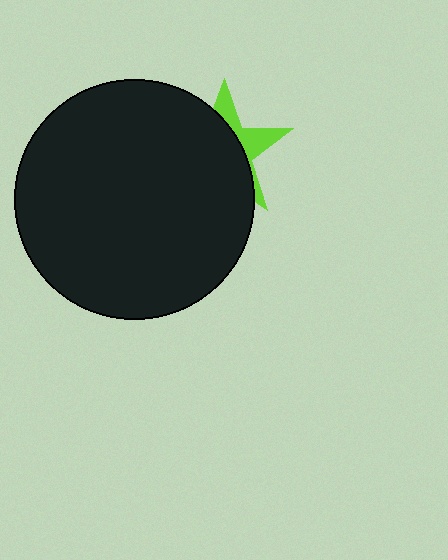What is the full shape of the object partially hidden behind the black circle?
The partially hidden object is a lime star.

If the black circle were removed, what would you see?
You would see the complete lime star.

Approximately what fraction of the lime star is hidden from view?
Roughly 69% of the lime star is hidden behind the black circle.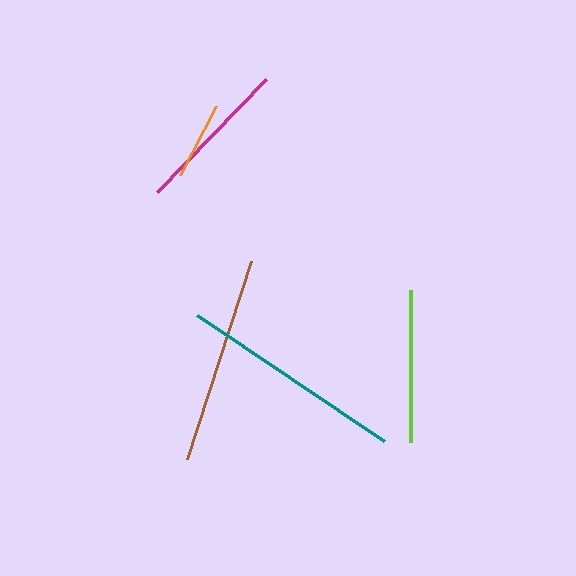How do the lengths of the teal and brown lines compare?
The teal and brown lines are approximately the same length.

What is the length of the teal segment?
The teal segment is approximately 226 pixels long.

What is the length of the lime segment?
The lime segment is approximately 152 pixels long.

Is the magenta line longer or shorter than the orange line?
The magenta line is longer than the orange line.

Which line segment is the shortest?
The orange line is the shortest at approximately 77 pixels.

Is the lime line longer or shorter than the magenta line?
The magenta line is longer than the lime line.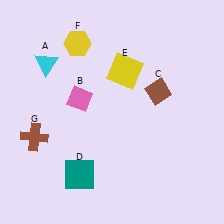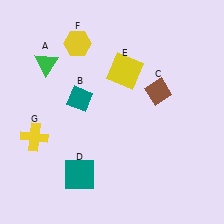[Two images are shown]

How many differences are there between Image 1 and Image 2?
There are 3 differences between the two images.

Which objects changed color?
A changed from cyan to green. B changed from pink to teal. G changed from brown to yellow.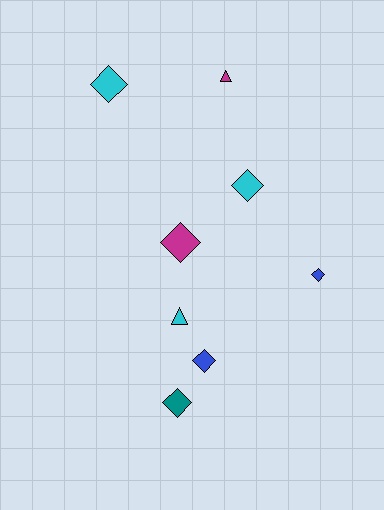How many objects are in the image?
There are 8 objects.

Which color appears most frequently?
Cyan, with 3 objects.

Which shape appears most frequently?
Diamond, with 6 objects.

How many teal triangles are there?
There are no teal triangles.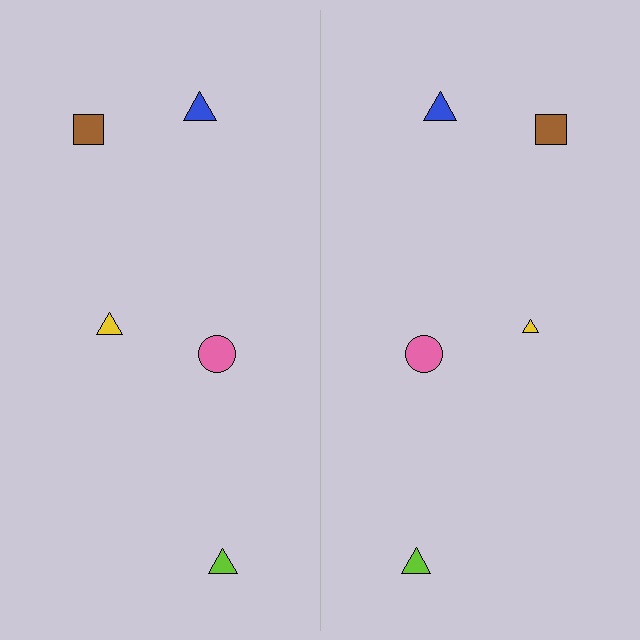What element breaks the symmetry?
The yellow triangle on the right side has a different size than its mirror counterpart.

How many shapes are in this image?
There are 10 shapes in this image.